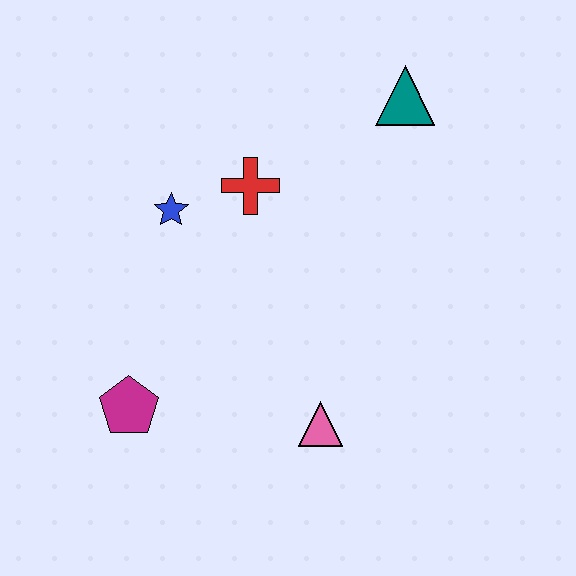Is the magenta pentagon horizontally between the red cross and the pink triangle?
No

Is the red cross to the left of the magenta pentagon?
No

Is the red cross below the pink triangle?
No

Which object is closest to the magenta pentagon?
The pink triangle is closest to the magenta pentagon.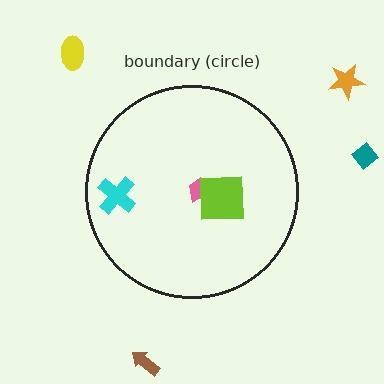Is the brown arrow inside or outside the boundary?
Outside.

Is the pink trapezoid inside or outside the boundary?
Inside.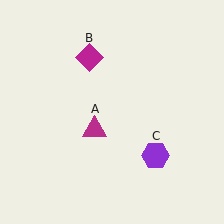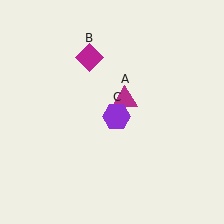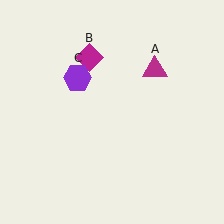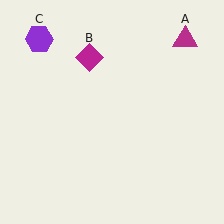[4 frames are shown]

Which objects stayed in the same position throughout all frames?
Magenta diamond (object B) remained stationary.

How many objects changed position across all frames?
2 objects changed position: magenta triangle (object A), purple hexagon (object C).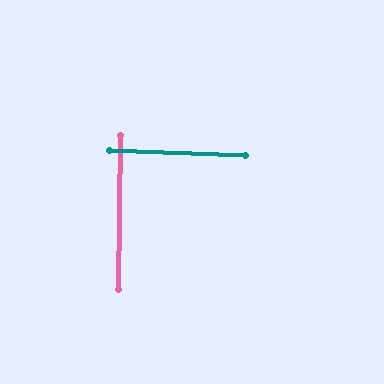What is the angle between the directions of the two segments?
Approximately 88 degrees.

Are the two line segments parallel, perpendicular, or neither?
Perpendicular — they meet at approximately 88°.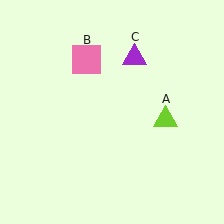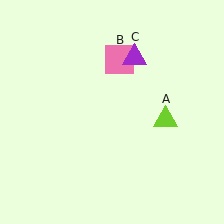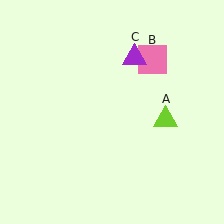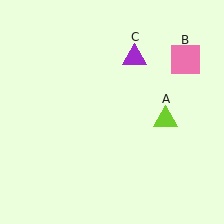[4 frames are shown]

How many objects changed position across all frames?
1 object changed position: pink square (object B).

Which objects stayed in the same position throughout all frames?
Lime triangle (object A) and purple triangle (object C) remained stationary.